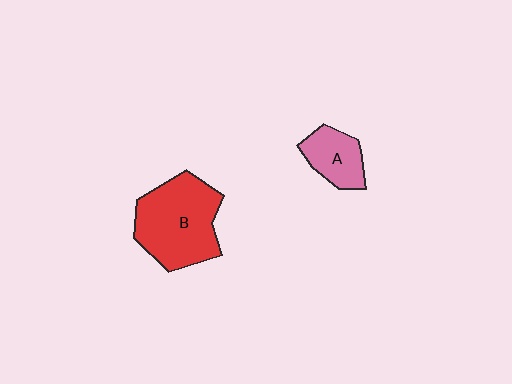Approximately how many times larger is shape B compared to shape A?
Approximately 2.2 times.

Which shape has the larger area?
Shape B (red).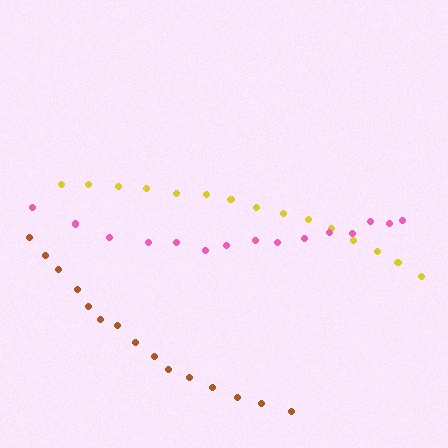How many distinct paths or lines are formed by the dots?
There are 3 distinct paths.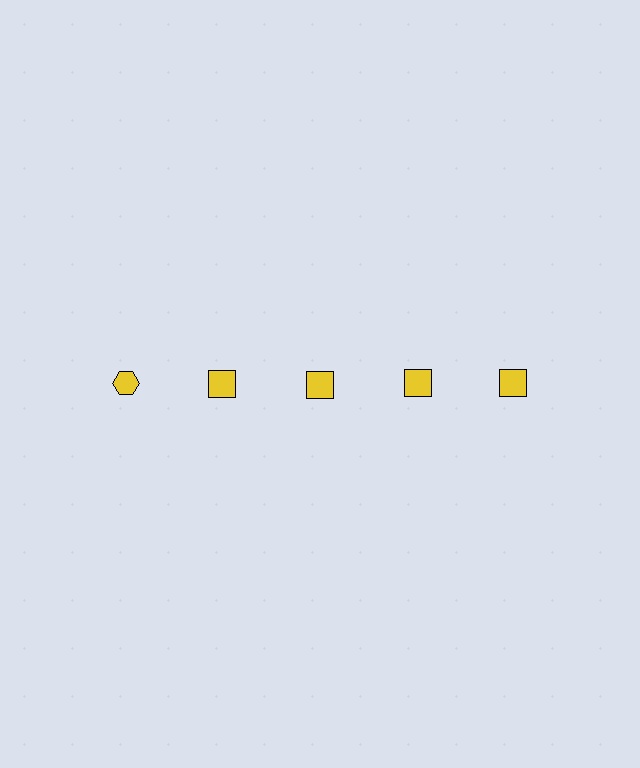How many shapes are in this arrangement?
There are 5 shapes arranged in a grid pattern.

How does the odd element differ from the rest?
It has a different shape: hexagon instead of square.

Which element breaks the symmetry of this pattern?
The yellow hexagon in the top row, leftmost column breaks the symmetry. All other shapes are yellow squares.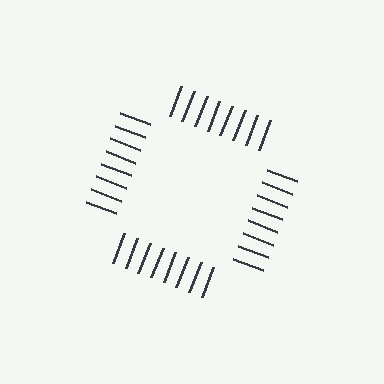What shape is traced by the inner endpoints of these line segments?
An illusory square — the line segments terminate on its edges but no continuous stroke is drawn.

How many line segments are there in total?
32 — 8 along each of the 4 edges.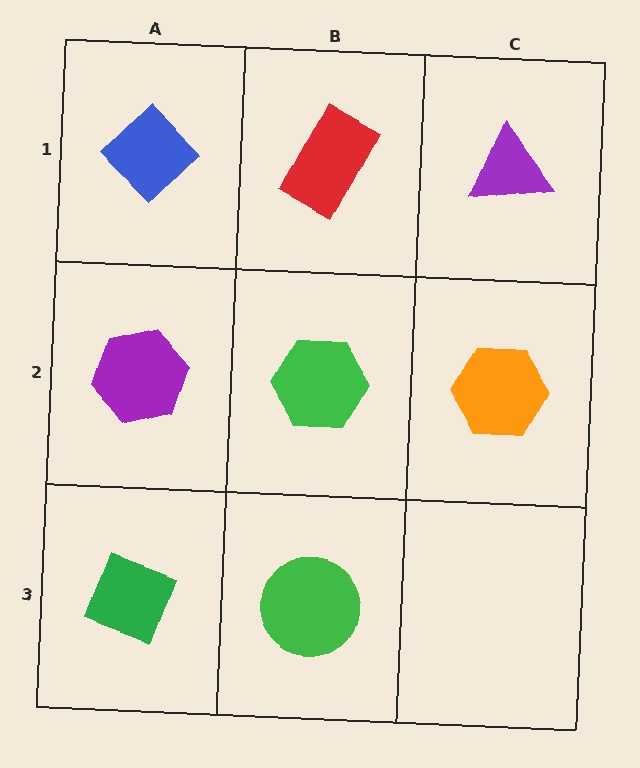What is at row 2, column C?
An orange hexagon.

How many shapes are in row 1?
3 shapes.